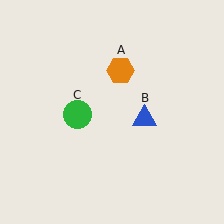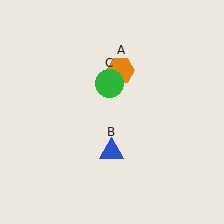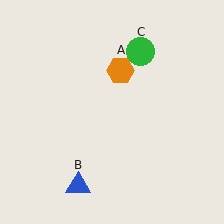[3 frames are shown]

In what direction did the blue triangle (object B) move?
The blue triangle (object B) moved down and to the left.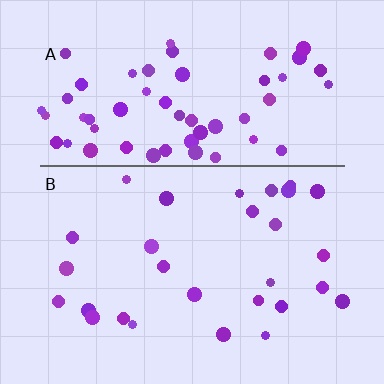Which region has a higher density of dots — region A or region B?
A (the top).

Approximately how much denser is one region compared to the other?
Approximately 2.1× — region A over region B.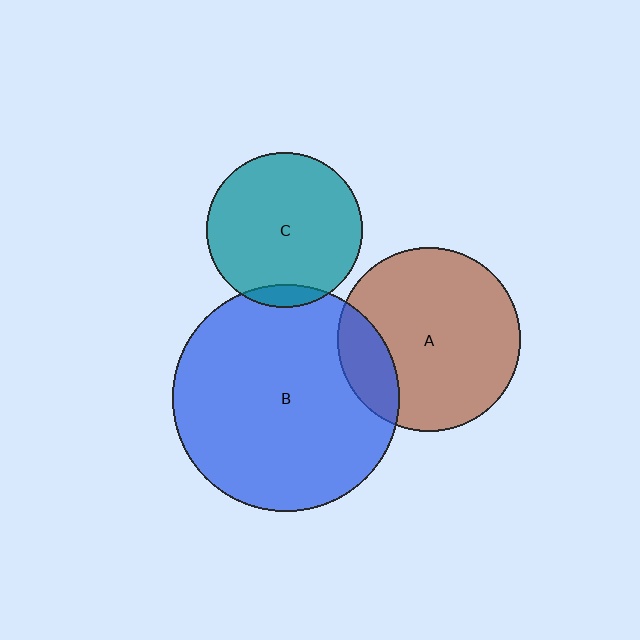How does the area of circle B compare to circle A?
Approximately 1.5 times.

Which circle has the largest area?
Circle B (blue).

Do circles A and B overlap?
Yes.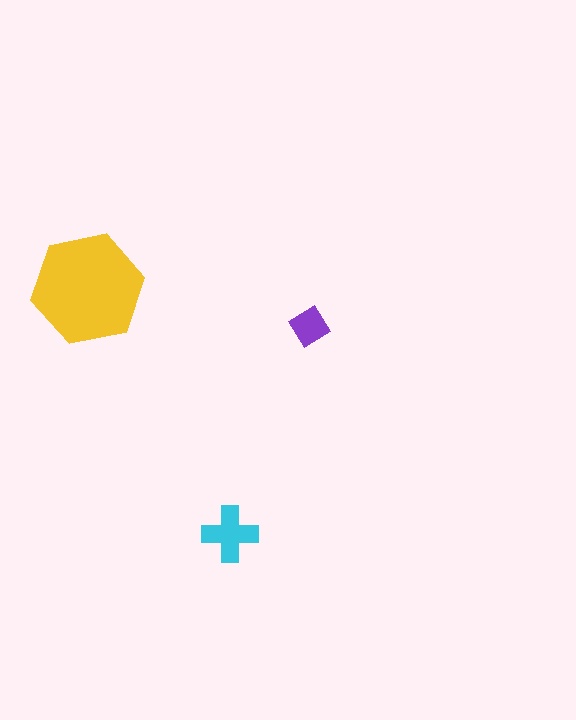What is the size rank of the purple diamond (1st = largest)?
3rd.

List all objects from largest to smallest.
The yellow hexagon, the cyan cross, the purple diamond.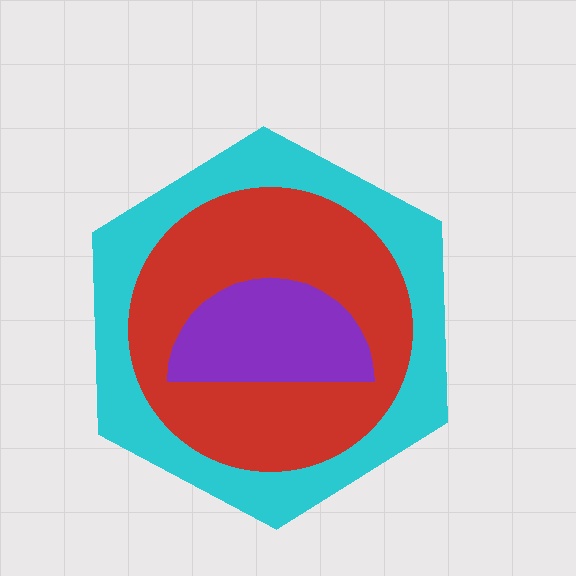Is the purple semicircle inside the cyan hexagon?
Yes.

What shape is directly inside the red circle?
The purple semicircle.